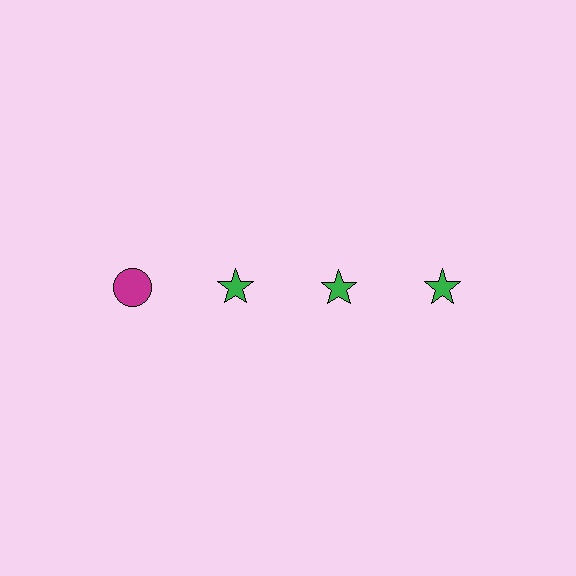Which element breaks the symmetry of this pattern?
The magenta circle in the top row, leftmost column breaks the symmetry. All other shapes are green stars.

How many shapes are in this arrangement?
There are 4 shapes arranged in a grid pattern.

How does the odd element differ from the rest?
It differs in both color (magenta instead of green) and shape (circle instead of star).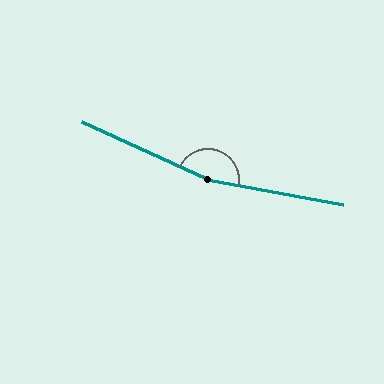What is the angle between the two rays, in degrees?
Approximately 166 degrees.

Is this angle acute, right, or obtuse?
It is obtuse.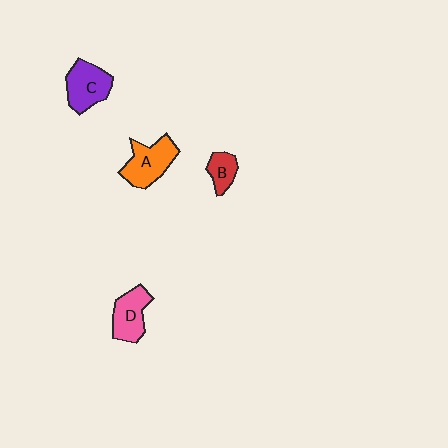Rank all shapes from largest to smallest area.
From largest to smallest: A (orange), C (purple), D (pink), B (red).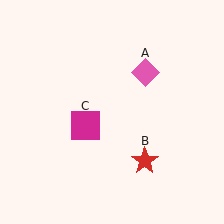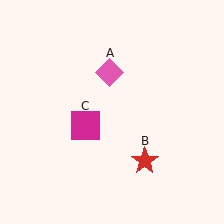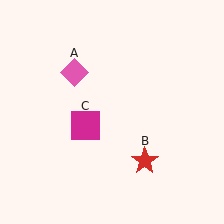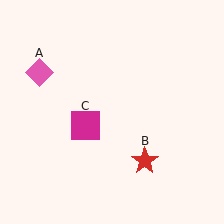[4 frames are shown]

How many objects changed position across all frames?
1 object changed position: pink diamond (object A).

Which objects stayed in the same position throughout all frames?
Red star (object B) and magenta square (object C) remained stationary.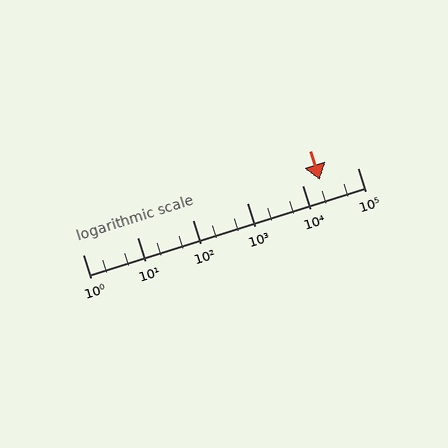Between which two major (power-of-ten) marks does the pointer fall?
The pointer is between 10000 and 100000.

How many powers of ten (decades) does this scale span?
The scale spans 5 decades, from 1 to 100000.